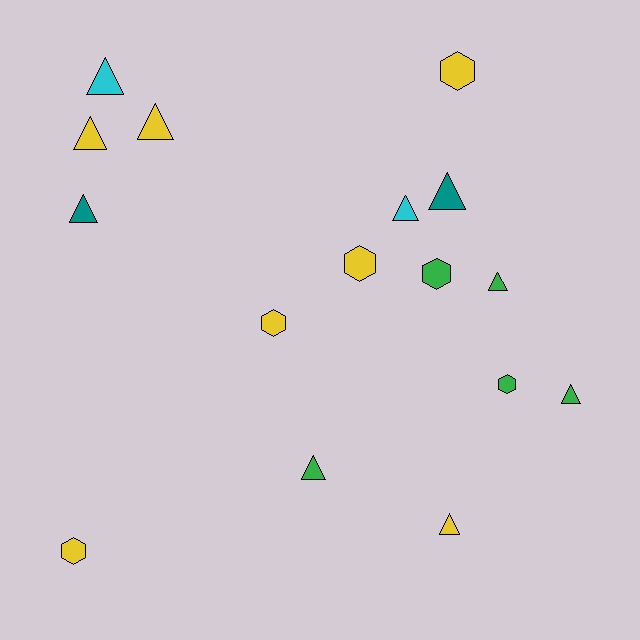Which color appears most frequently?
Yellow, with 7 objects.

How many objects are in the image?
There are 16 objects.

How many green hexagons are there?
There are 2 green hexagons.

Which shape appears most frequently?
Triangle, with 10 objects.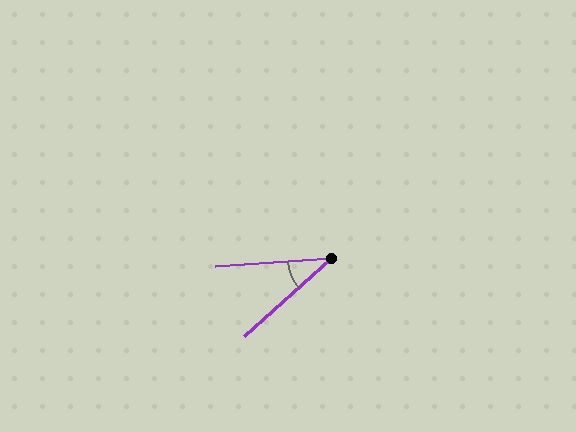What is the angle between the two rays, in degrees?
Approximately 38 degrees.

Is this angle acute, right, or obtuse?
It is acute.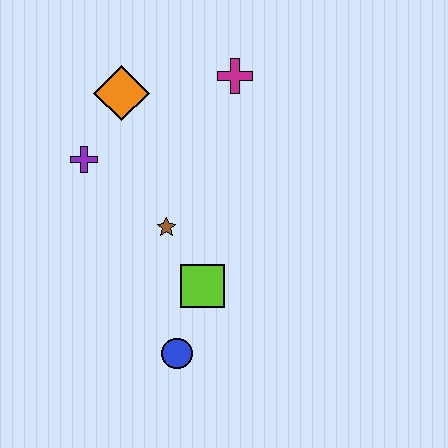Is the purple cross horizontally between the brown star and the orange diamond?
No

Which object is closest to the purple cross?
The orange diamond is closest to the purple cross.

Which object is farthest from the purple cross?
The blue circle is farthest from the purple cross.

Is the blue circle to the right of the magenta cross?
No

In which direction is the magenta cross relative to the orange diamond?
The magenta cross is to the right of the orange diamond.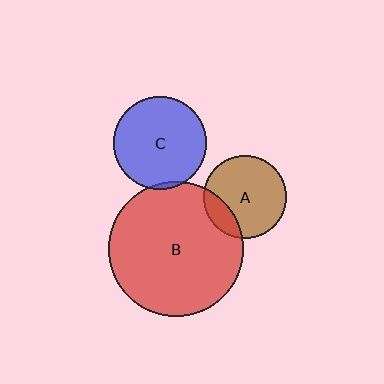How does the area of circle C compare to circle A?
Approximately 1.3 times.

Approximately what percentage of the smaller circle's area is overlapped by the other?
Approximately 5%.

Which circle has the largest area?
Circle B (red).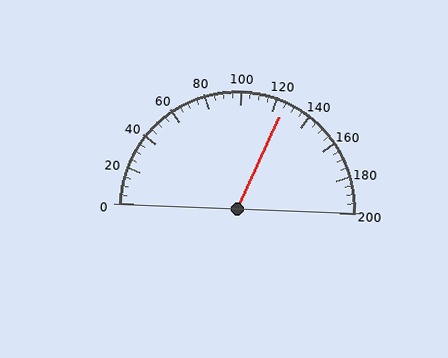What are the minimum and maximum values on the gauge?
The gauge ranges from 0 to 200.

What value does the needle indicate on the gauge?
The needle indicates approximately 125.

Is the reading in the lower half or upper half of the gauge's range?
The reading is in the upper half of the range (0 to 200).